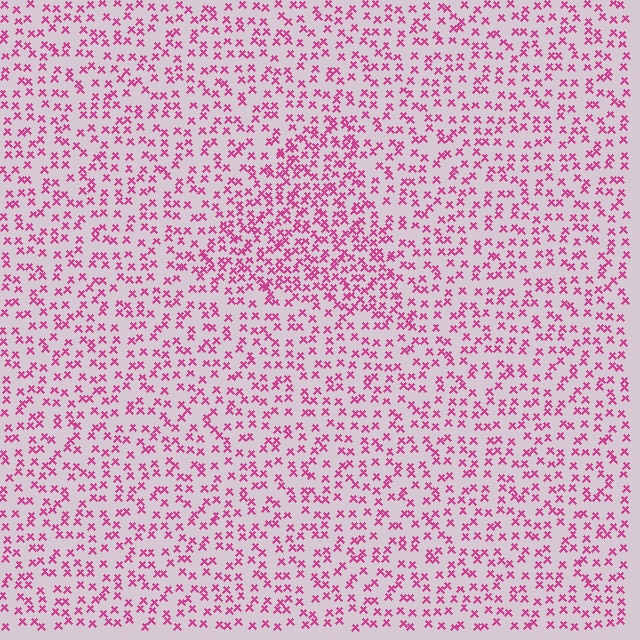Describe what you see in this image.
The image contains small magenta elements arranged at two different densities. A triangle-shaped region is visible where the elements are more densely packed than the surrounding area.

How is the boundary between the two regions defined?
The boundary is defined by a change in element density (approximately 1.7x ratio). All elements are the same color, size, and shape.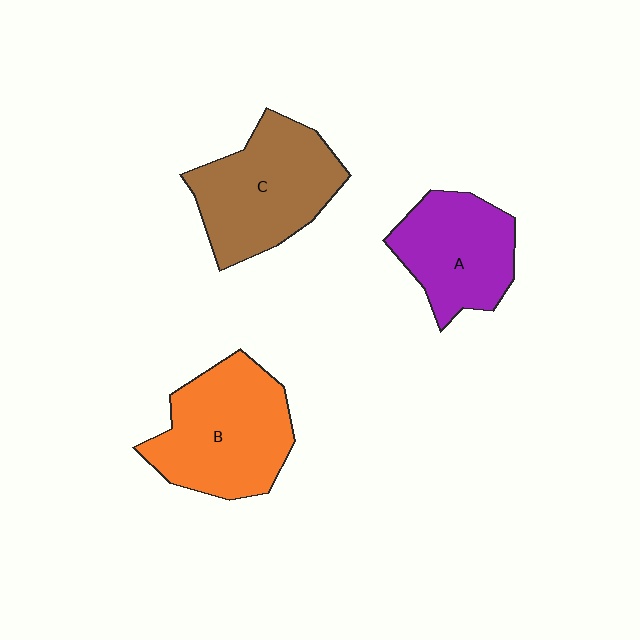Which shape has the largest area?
Shape B (orange).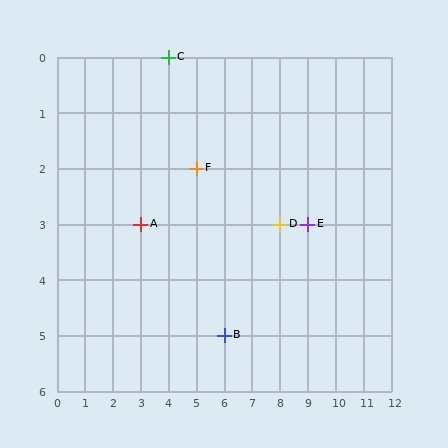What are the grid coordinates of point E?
Point E is at grid coordinates (9, 3).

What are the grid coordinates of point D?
Point D is at grid coordinates (8, 3).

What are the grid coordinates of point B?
Point B is at grid coordinates (6, 5).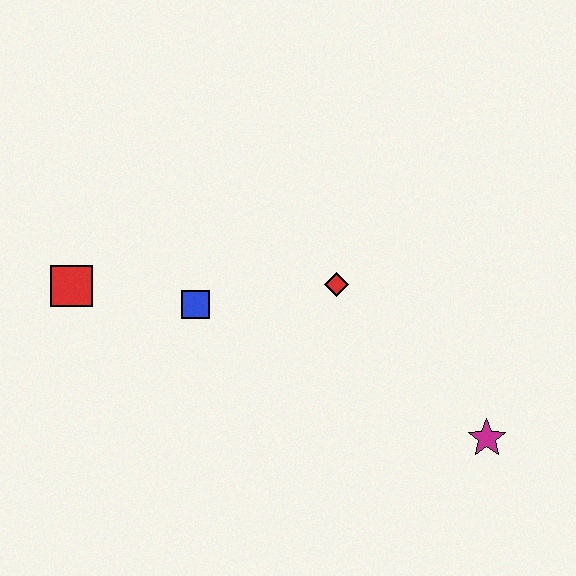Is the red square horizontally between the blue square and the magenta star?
No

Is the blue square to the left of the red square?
No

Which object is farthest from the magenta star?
The red square is farthest from the magenta star.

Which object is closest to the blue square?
The red square is closest to the blue square.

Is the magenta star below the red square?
Yes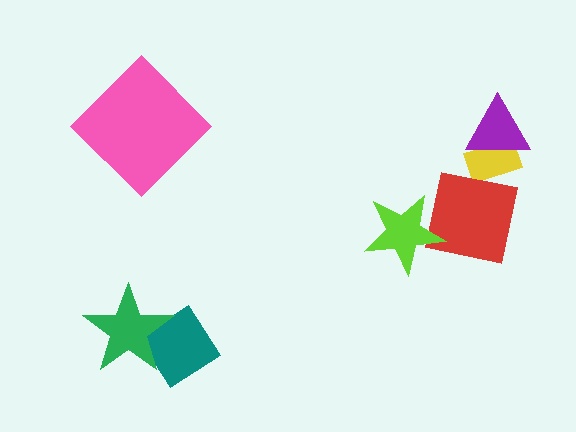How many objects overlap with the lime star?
1 object overlaps with the lime star.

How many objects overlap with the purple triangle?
1 object overlaps with the purple triangle.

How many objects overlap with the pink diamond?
0 objects overlap with the pink diamond.